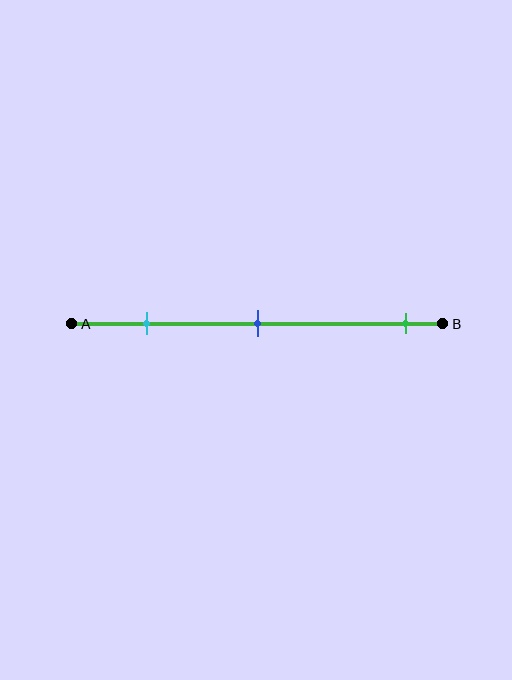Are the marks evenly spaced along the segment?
No, the marks are not evenly spaced.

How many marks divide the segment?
There are 3 marks dividing the segment.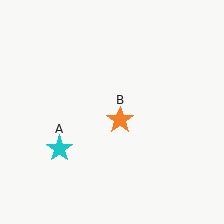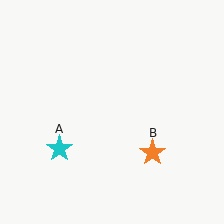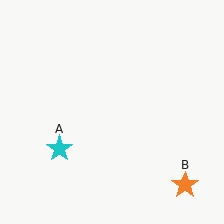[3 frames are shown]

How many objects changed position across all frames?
1 object changed position: orange star (object B).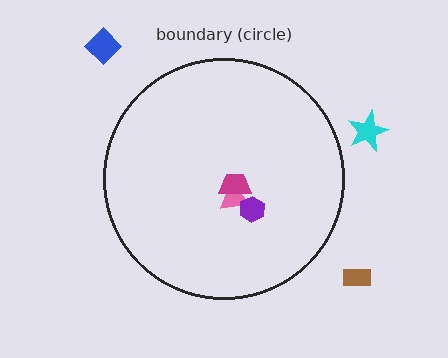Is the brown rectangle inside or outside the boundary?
Outside.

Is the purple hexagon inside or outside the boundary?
Inside.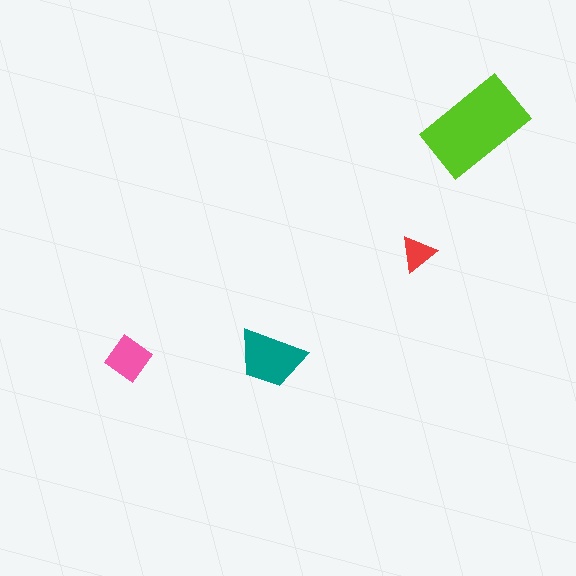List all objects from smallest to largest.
The red triangle, the pink diamond, the teal trapezoid, the lime rectangle.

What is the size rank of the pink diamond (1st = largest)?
3rd.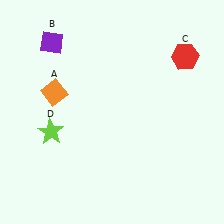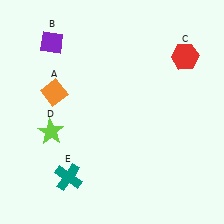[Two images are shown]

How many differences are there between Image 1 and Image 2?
There is 1 difference between the two images.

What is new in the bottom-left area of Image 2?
A teal cross (E) was added in the bottom-left area of Image 2.